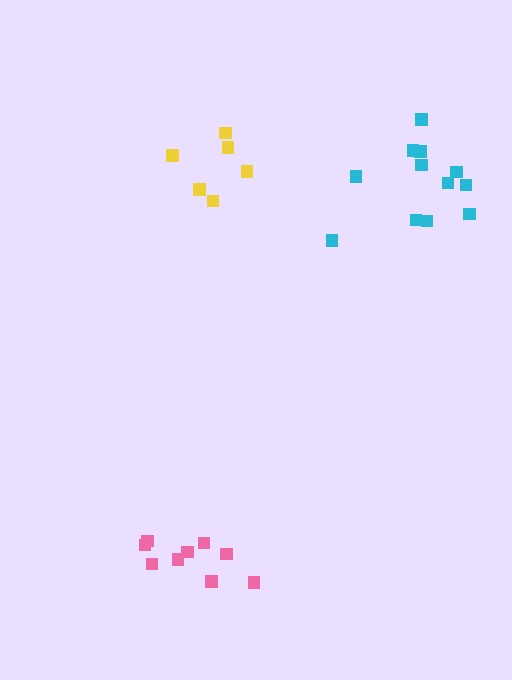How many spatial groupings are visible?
There are 3 spatial groupings.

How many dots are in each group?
Group 1: 12 dots, Group 2: 9 dots, Group 3: 6 dots (27 total).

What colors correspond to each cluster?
The clusters are colored: cyan, pink, yellow.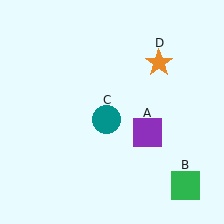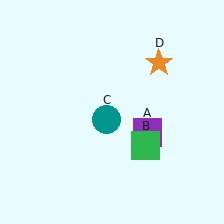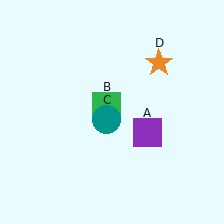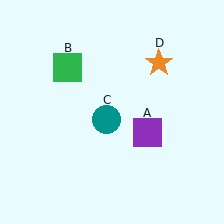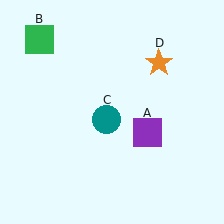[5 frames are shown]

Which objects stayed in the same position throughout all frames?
Purple square (object A) and teal circle (object C) and orange star (object D) remained stationary.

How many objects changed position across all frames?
1 object changed position: green square (object B).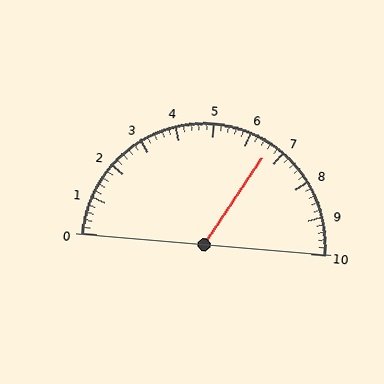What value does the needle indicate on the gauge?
The needle indicates approximately 6.6.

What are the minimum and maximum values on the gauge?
The gauge ranges from 0 to 10.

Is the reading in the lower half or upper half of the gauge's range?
The reading is in the upper half of the range (0 to 10).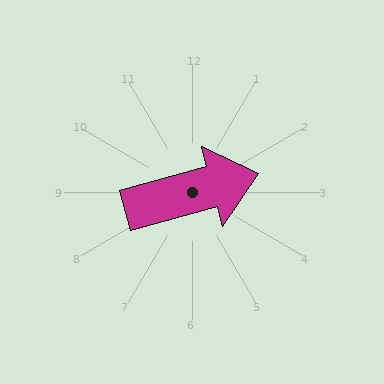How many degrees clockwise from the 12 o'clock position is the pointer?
Approximately 75 degrees.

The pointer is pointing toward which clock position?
Roughly 2 o'clock.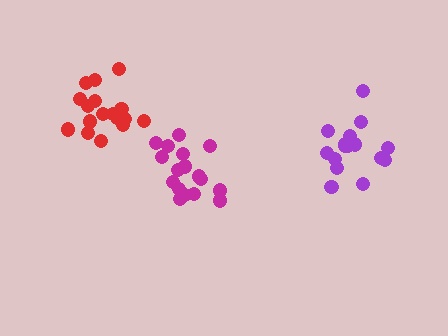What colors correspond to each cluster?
The clusters are colored: purple, magenta, red.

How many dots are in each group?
Group 1: 16 dots, Group 2: 17 dots, Group 3: 18 dots (51 total).